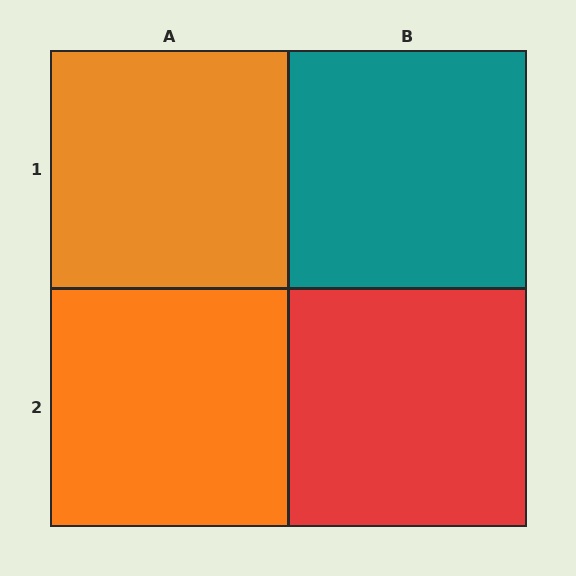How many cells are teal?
1 cell is teal.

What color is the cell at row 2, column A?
Orange.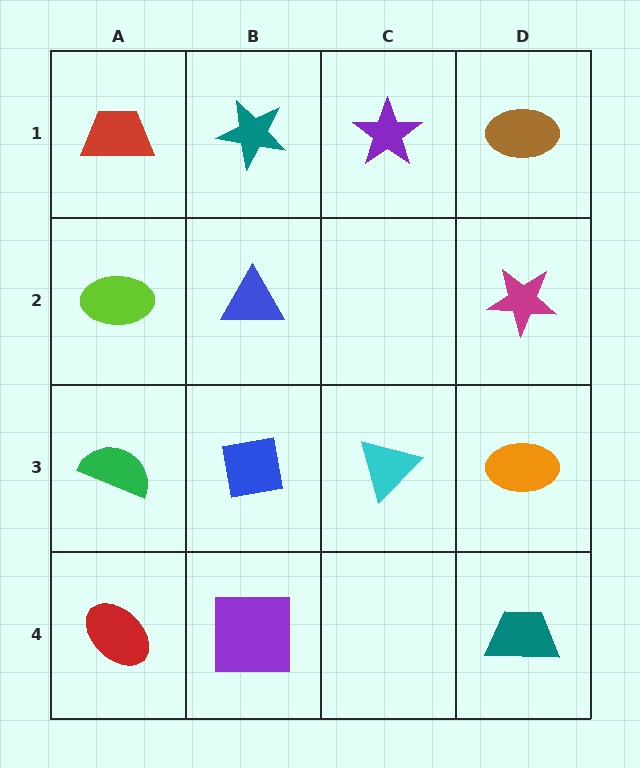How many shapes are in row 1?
4 shapes.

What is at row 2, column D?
A magenta star.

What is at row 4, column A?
A red ellipse.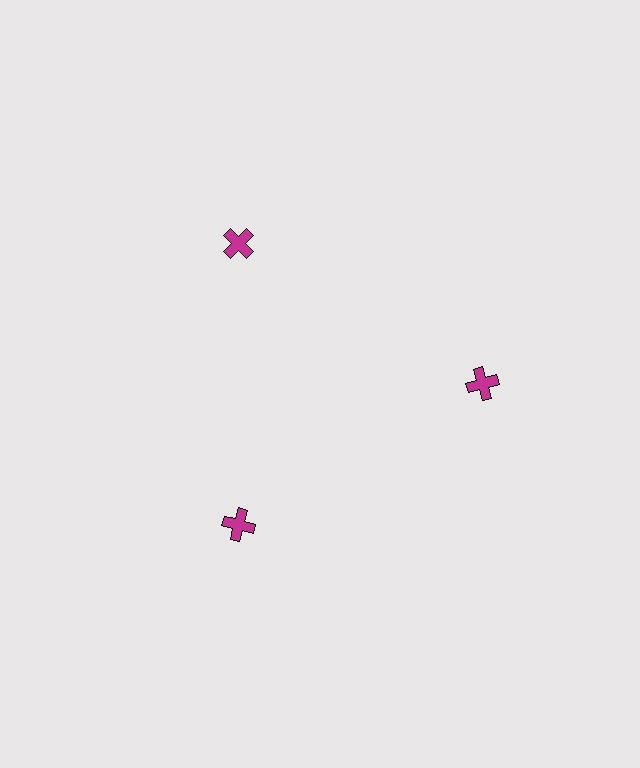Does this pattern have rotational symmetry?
Yes, this pattern has 3-fold rotational symmetry. It looks the same after rotating 120 degrees around the center.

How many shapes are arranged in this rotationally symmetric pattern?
There are 3 shapes, arranged in 3 groups of 1.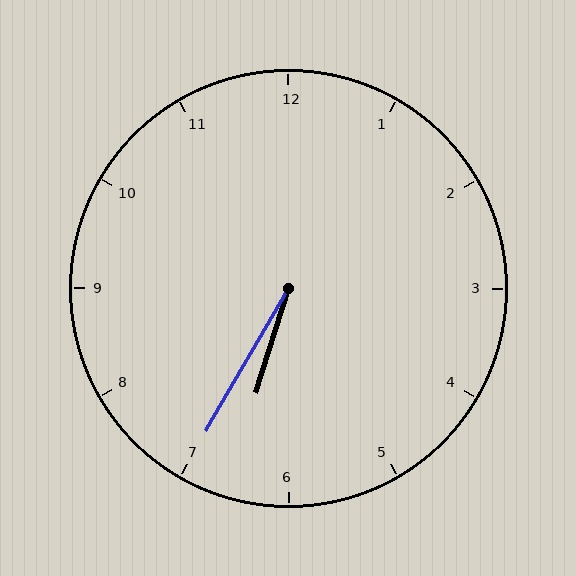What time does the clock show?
6:35.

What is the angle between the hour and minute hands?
Approximately 12 degrees.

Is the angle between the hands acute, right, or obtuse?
It is acute.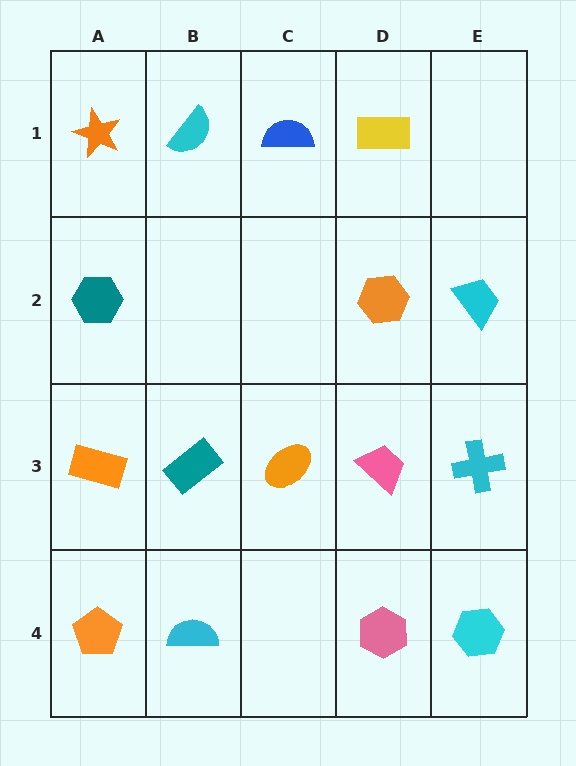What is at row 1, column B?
A cyan semicircle.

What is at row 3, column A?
An orange rectangle.